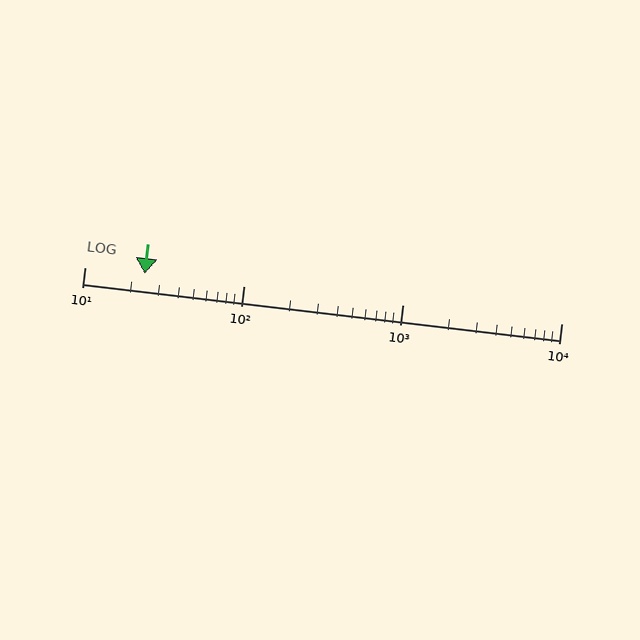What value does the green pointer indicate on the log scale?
The pointer indicates approximately 24.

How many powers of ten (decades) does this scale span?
The scale spans 3 decades, from 10 to 10000.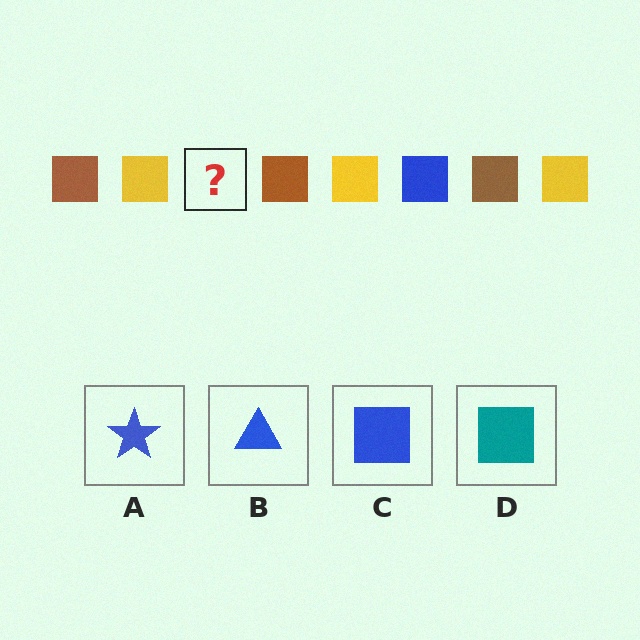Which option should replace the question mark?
Option C.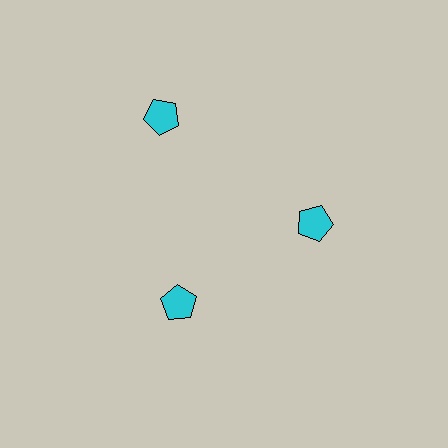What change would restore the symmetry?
The symmetry would be restored by moving it inward, back onto the ring so that all 3 pentagons sit at equal angles and equal distance from the center.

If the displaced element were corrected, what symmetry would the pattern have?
It would have 3-fold rotational symmetry — the pattern would map onto itself every 120 degrees.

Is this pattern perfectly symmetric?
No. The 3 cyan pentagons are arranged in a ring, but one element near the 11 o'clock position is pushed outward from the center, breaking the 3-fold rotational symmetry.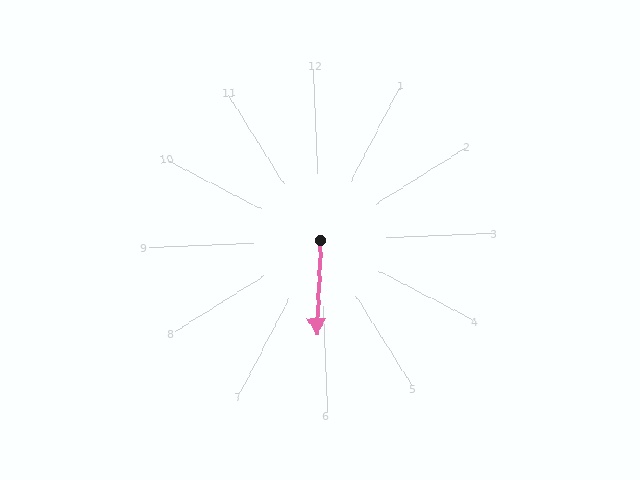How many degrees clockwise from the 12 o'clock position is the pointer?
Approximately 185 degrees.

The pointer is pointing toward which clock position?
Roughly 6 o'clock.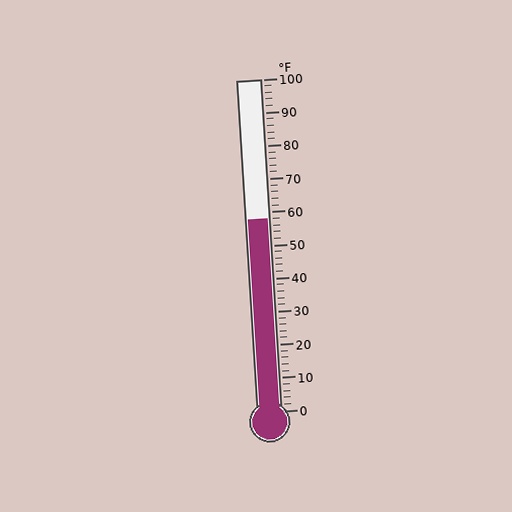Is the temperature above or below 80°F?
The temperature is below 80°F.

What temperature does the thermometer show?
The thermometer shows approximately 58°F.